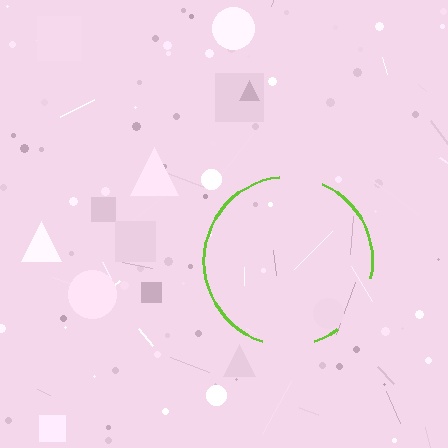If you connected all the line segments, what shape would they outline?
They would outline a circle.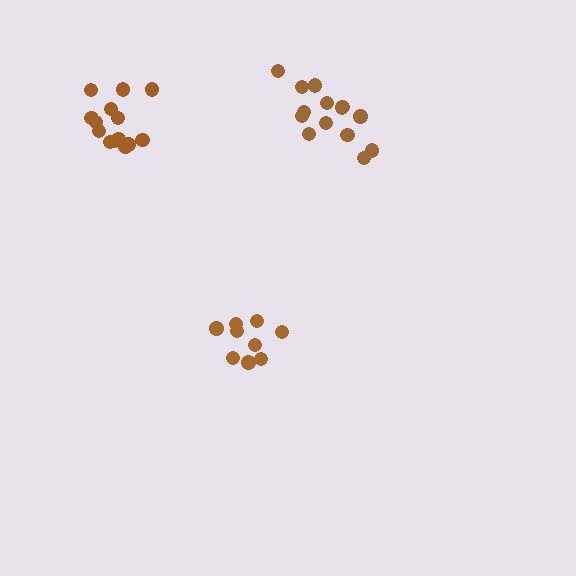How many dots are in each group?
Group 1: 14 dots, Group 2: 9 dots, Group 3: 14 dots (37 total).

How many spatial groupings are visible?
There are 3 spatial groupings.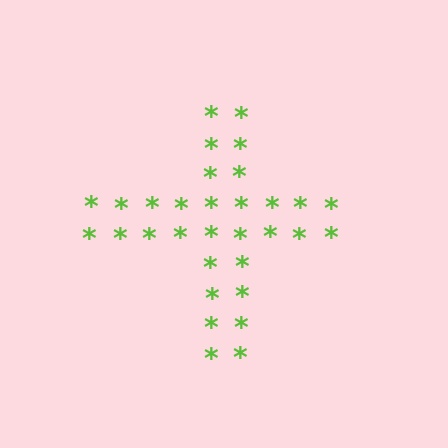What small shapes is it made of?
It is made of small asterisks.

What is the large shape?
The large shape is a cross.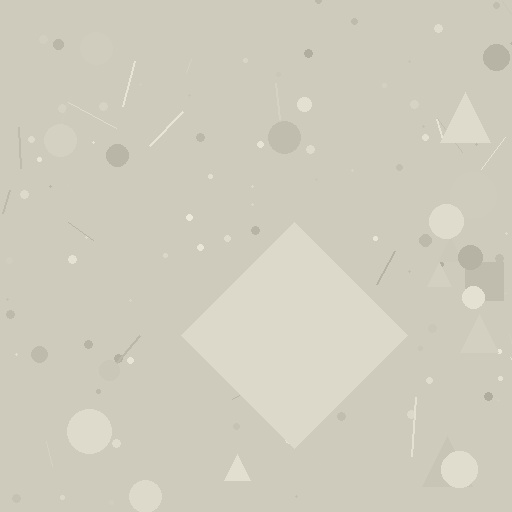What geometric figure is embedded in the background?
A diamond is embedded in the background.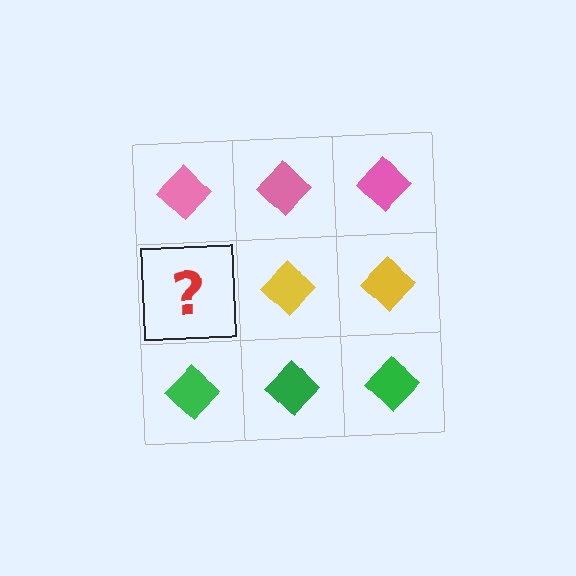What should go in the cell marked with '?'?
The missing cell should contain a yellow diamond.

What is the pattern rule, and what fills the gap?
The rule is that each row has a consistent color. The gap should be filled with a yellow diamond.